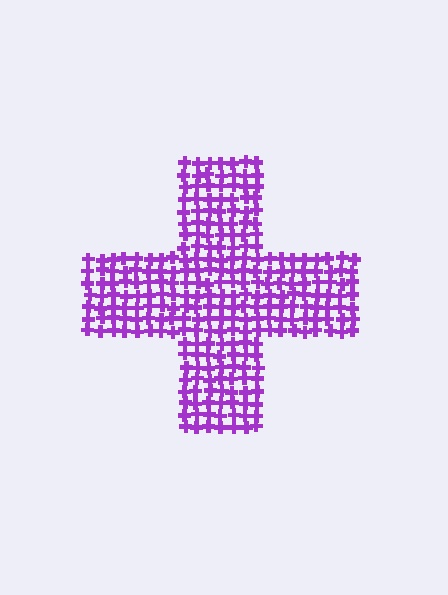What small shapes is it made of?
It is made of small crosses.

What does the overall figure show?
The overall figure shows a cross.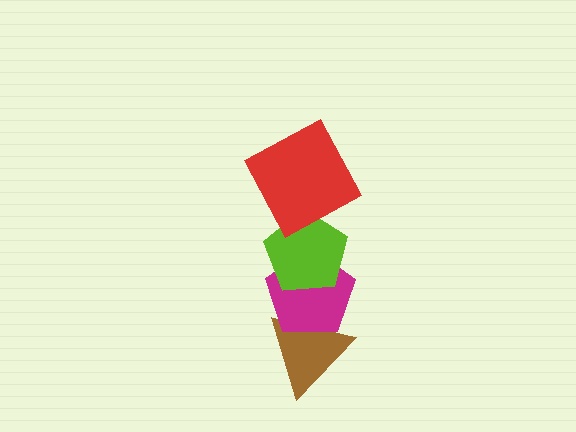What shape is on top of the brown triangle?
The magenta pentagon is on top of the brown triangle.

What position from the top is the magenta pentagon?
The magenta pentagon is 3rd from the top.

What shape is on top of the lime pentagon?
The red square is on top of the lime pentagon.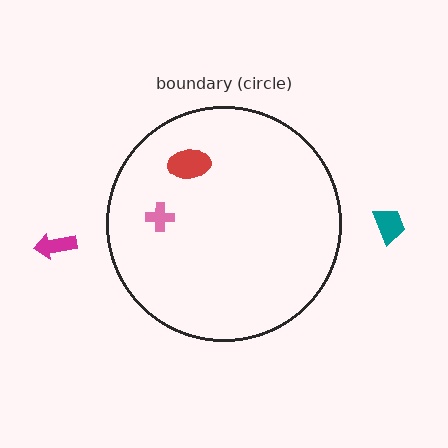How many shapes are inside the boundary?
2 inside, 2 outside.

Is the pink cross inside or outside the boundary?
Inside.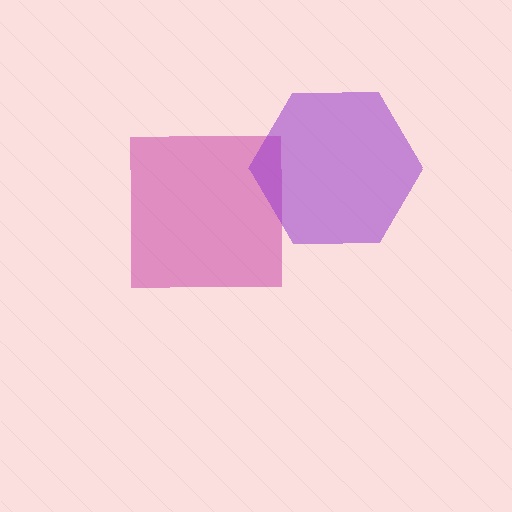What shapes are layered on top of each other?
The layered shapes are: a magenta square, a purple hexagon.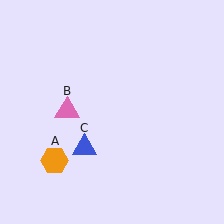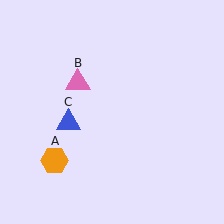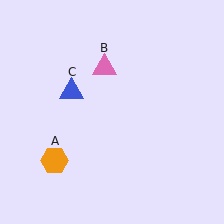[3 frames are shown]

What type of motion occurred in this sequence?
The pink triangle (object B), blue triangle (object C) rotated clockwise around the center of the scene.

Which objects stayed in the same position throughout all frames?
Orange hexagon (object A) remained stationary.